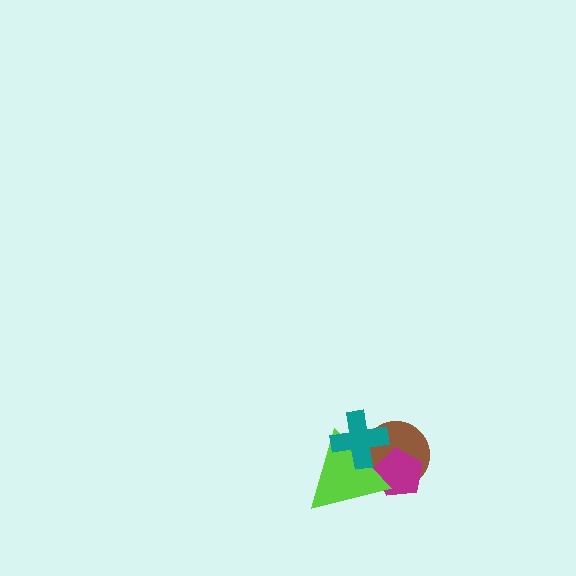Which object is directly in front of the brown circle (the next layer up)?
The magenta pentagon is directly in front of the brown circle.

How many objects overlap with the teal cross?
2 objects overlap with the teal cross.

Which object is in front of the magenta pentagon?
The lime triangle is in front of the magenta pentagon.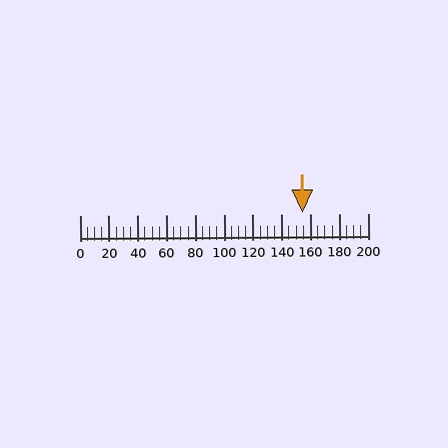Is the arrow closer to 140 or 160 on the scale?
The arrow is closer to 160.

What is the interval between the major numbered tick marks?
The major tick marks are spaced 20 units apart.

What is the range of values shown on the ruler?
The ruler shows values from 0 to 200.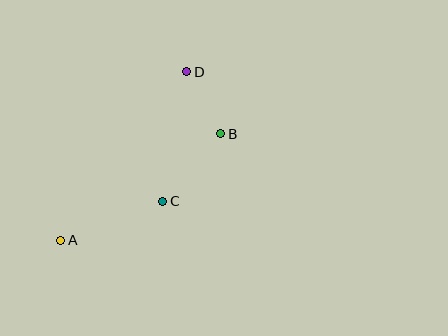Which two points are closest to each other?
Points B and D are closest to each other.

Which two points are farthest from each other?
Points A and D are farthest from each other.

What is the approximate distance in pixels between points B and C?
The distance between B and C is approximately 89 pixels.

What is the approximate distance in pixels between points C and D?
The distance between C and D is approximately 132 pixels.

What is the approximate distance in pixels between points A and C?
The distance between A and C is approximately 109 pixels.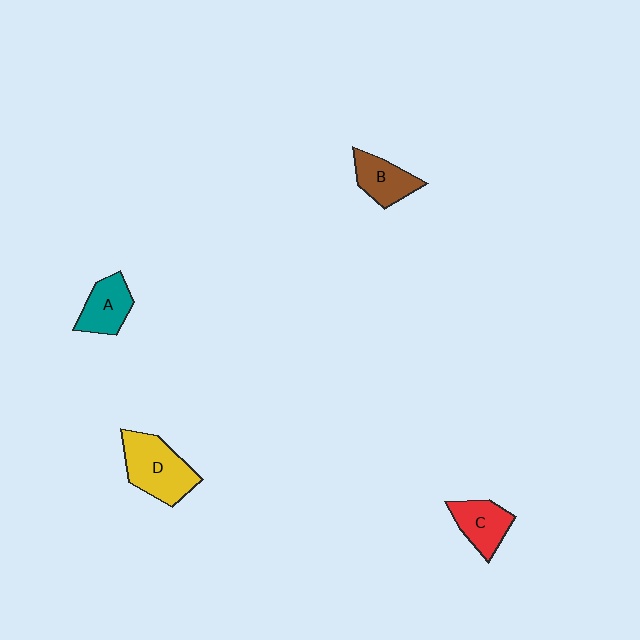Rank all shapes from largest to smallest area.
From largest to smallest: D (yellow), C (red), A (teal), B (brown).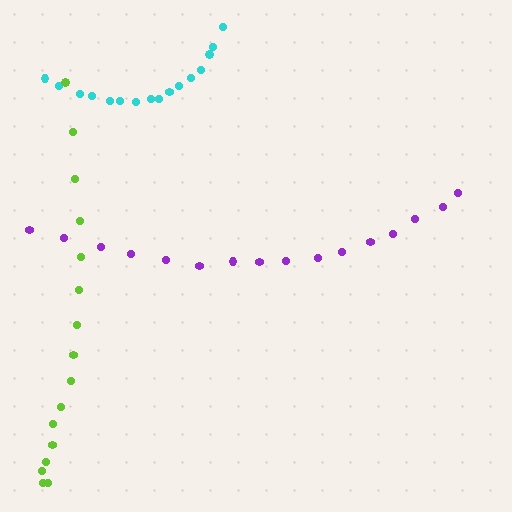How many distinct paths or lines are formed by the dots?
There are 3 distinct paths.